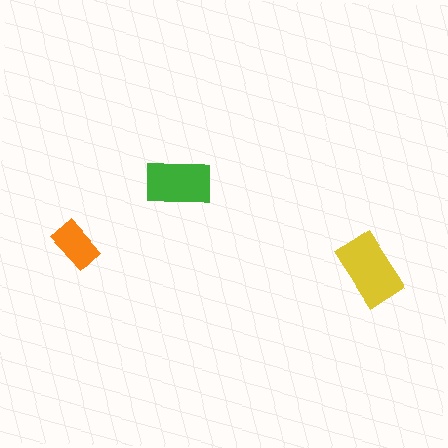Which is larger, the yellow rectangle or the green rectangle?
The yellow one.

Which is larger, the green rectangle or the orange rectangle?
The green one.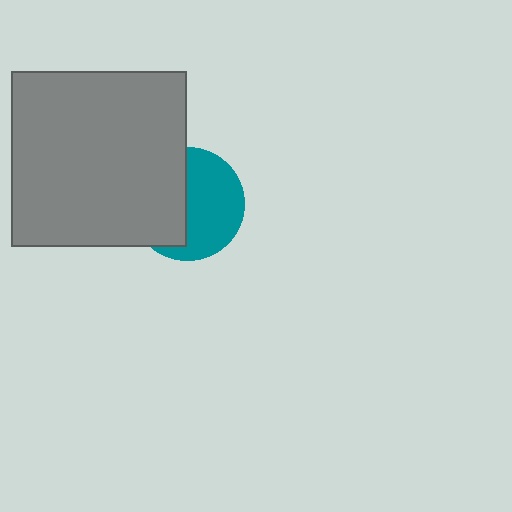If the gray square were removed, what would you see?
You would see the complete teal circle.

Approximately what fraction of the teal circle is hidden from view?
Roughly 47% of the teal circle is hidden behind the gray square.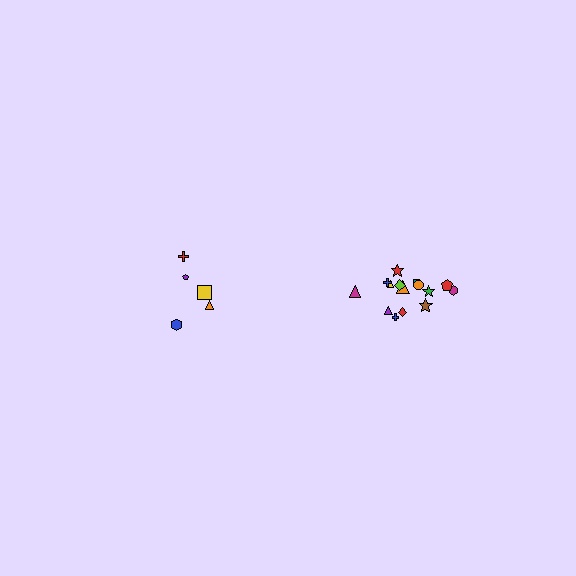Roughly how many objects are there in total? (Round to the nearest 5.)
Roughly 20 objects in total.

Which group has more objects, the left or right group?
The right group.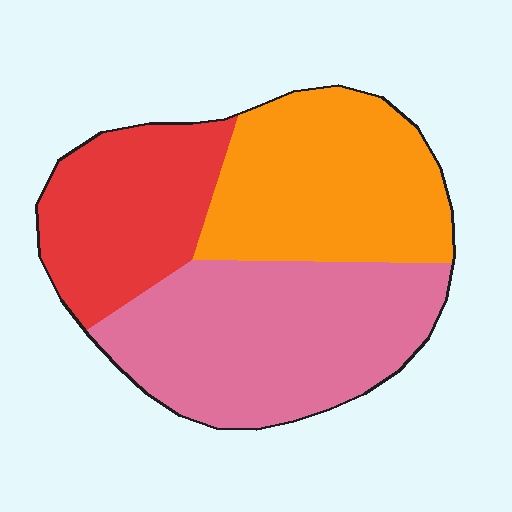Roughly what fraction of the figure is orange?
Orange takes up about one third (1/3) of the figure.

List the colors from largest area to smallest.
From largest to smallest: pink, orange, red.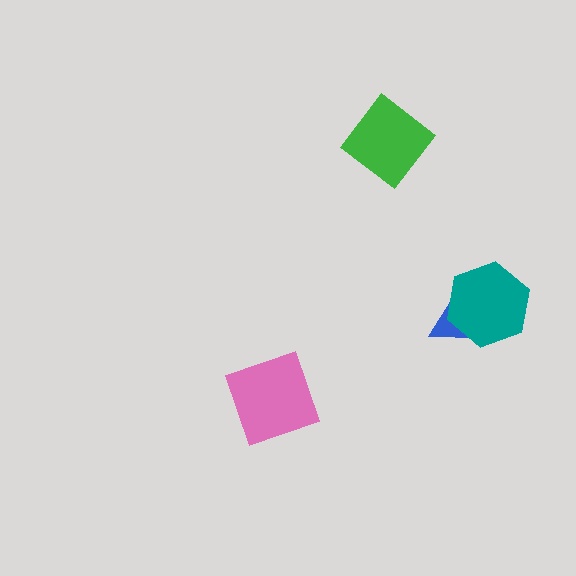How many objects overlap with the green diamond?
0 objects overlap with the green diamond.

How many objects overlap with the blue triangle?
1 object overlaps with the blue triangle.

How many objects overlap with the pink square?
0 objects overlap with the pink square.